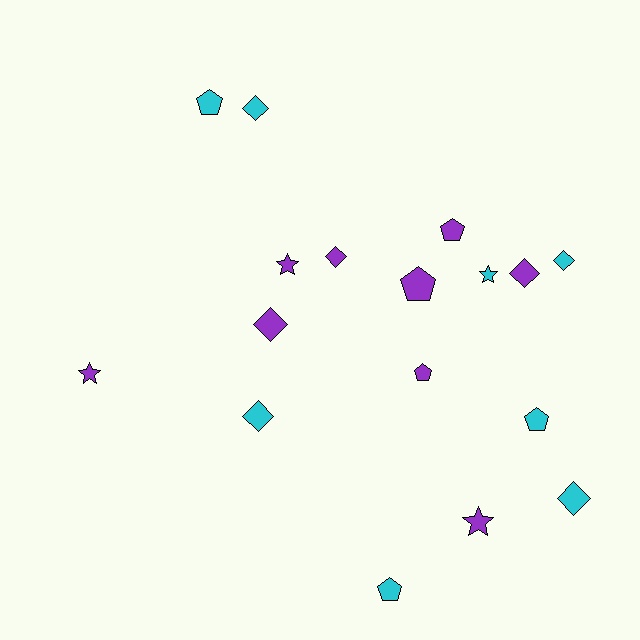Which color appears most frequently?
Purple, with 9 objects.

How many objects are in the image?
There are 17 objects.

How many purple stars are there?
There are 3 purple stars.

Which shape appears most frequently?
Diamond, with 7 objects.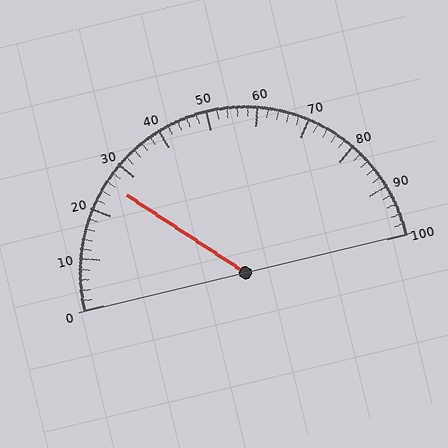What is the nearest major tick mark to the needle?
The nearest major tick mark is 30.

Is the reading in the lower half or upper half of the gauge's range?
The reading is in the lower half of the range (0 to 100).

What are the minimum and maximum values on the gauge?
The gauge ranges from 0 to 100.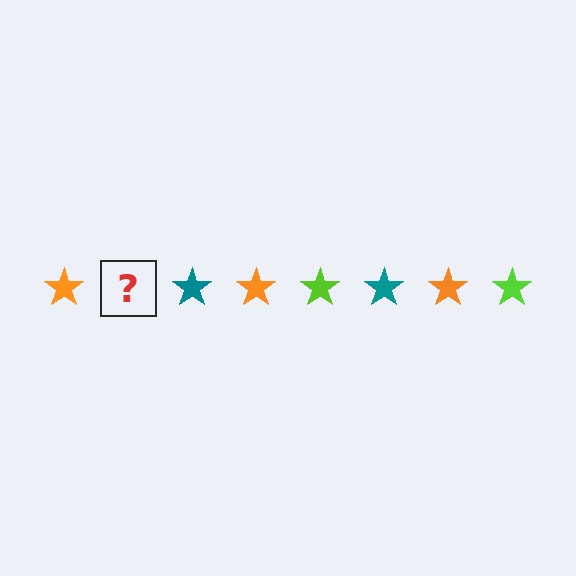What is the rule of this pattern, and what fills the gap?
The rule is that the pattern cycles through orange, lime, teal stars. The gap should be filled with a lime star.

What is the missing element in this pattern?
The missing element is a lime star.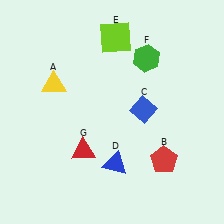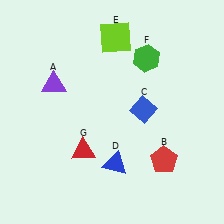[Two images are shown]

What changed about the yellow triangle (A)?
In Image 1, A is yellow. In Image 2, it changed to purple.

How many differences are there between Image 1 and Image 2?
There is 1 difference between the two images.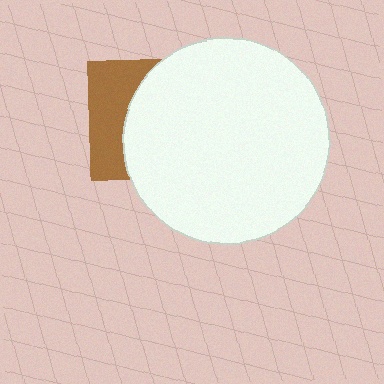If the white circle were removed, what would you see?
You would see the complete brown square.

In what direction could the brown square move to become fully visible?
The brown square could move left. That would shift it out from behind the white circle entirely.